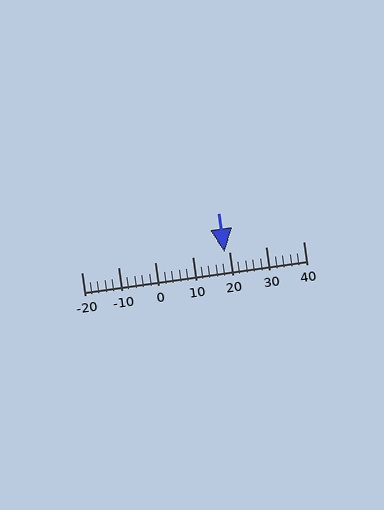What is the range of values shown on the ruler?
The ruler shows values from -20 to 40.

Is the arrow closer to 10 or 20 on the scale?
The arrow is closer to 20.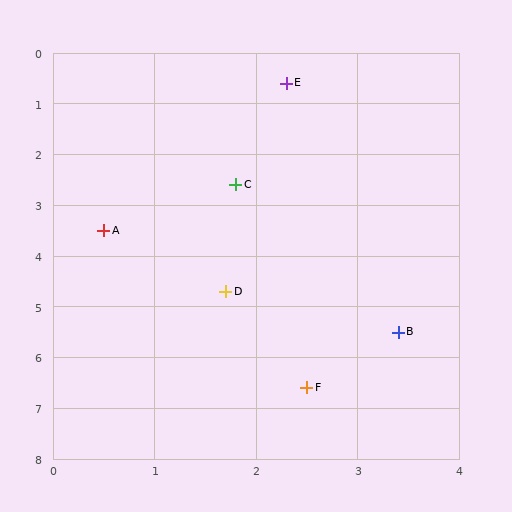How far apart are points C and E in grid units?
Points C and E are about 2.1 grid units apart.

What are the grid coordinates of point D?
Point D is at approximately (1.7, 4.7).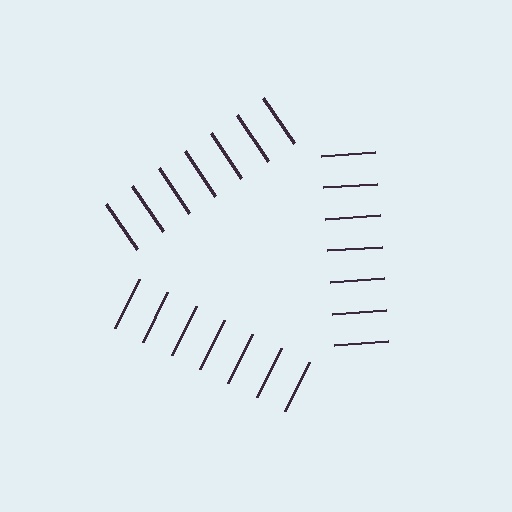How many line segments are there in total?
21 — 7 along each of the 3 edges.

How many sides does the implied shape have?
3 sides — the line-ends trace a triangle.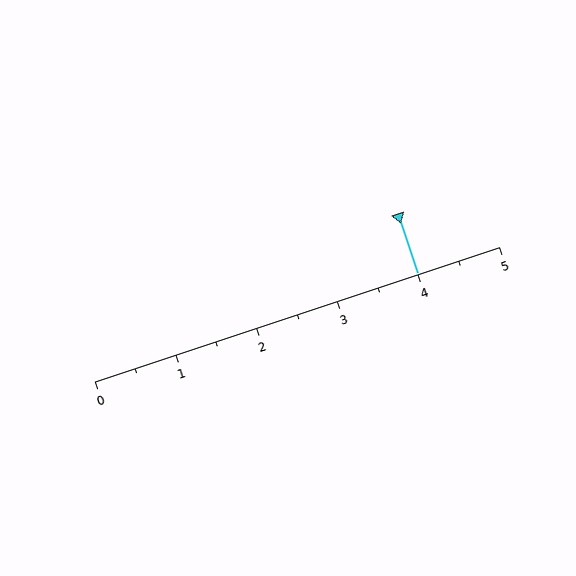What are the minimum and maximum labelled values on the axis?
The axis runs from 0 to 5.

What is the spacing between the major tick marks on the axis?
The major ticks are spaced 1 apart.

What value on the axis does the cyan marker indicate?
The marker indicates approximately 4.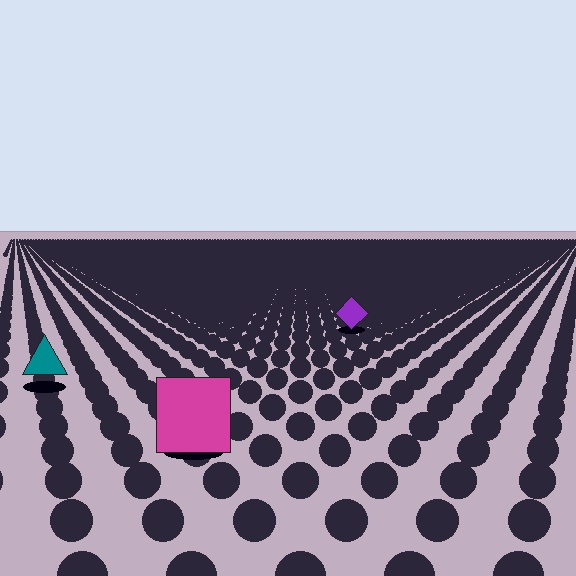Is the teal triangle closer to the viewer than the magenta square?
No. The magenta square is closer — you can tell from the texture gradient: the ground texture is coarser near it.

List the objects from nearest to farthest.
From nearest to farthest: the magenta square, the teal triangle, the purple diamond.